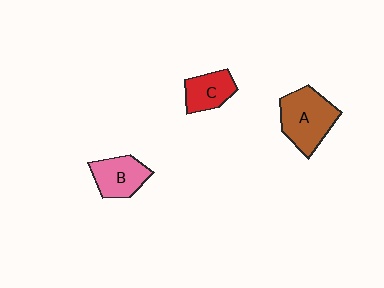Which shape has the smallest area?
Shape C (red).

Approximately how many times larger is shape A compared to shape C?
Approximately 1.7 times.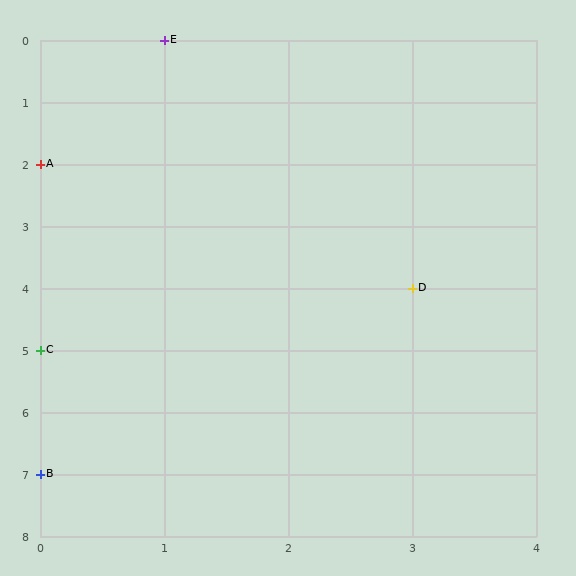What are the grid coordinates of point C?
Point C is at grid coordinates (0, 5).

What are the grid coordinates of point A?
Point A is at grid coordinates (0, 2).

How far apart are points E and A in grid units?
Points E and A are 1 column and 2 rows apart (about 2.2 grid units diagonally).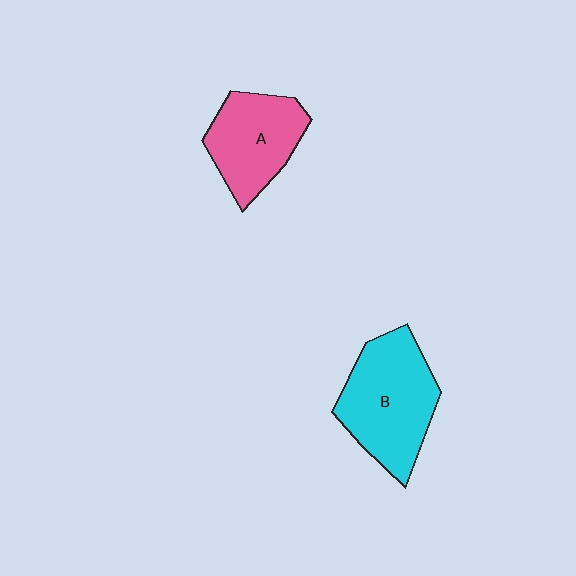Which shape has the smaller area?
Shape A (pink).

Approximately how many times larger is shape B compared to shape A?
Approximately 1.3 times.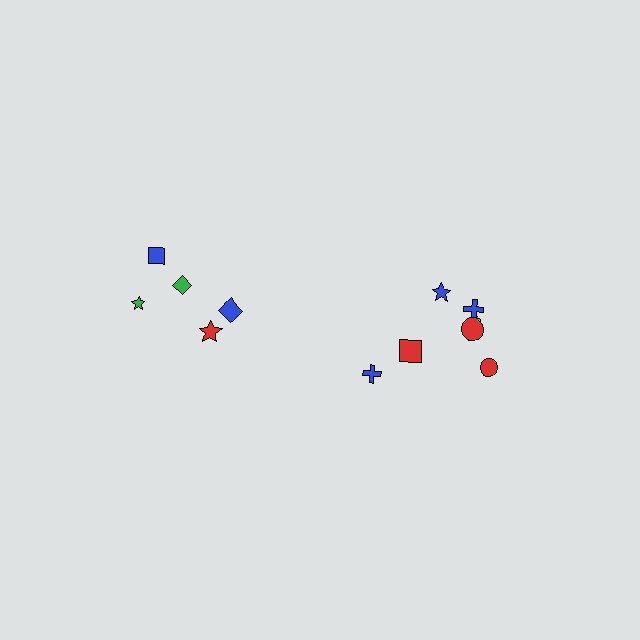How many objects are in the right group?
There are 7 objects.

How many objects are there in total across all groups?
There are 12 objects.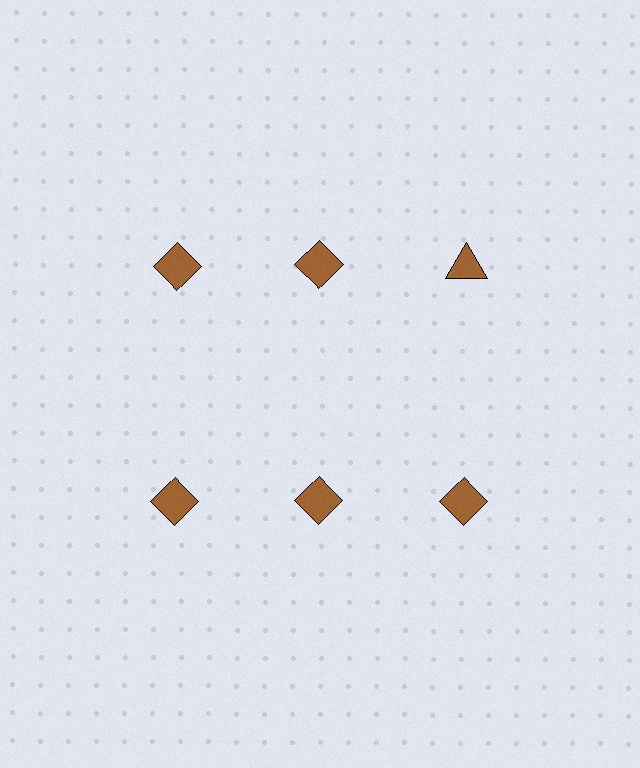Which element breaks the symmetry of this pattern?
The brown triangle in the top row, center column breaks the symmetry. All other shapes are brown diamonds.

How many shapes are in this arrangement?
There are 6 shapes arranged in a grid pattern.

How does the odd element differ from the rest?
It has a different shape: triangle instead of diamond.